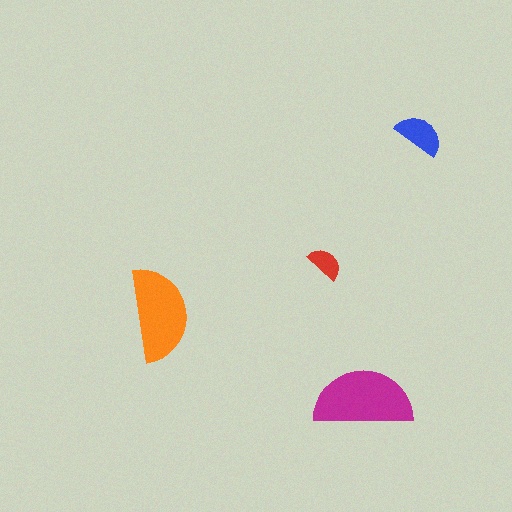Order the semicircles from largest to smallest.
the magenta one, the orange one, the blue one, the red one.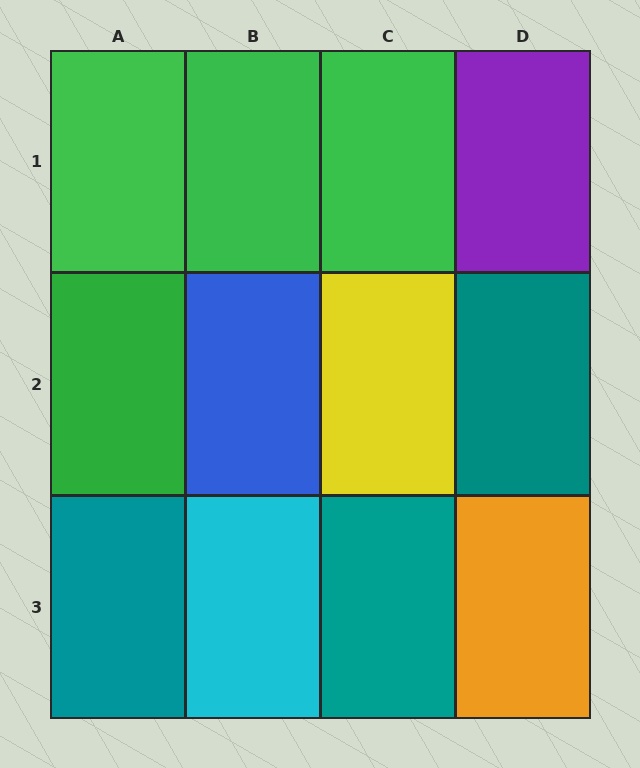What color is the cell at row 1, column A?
Green.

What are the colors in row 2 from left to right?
Green, blue, yellow, teal.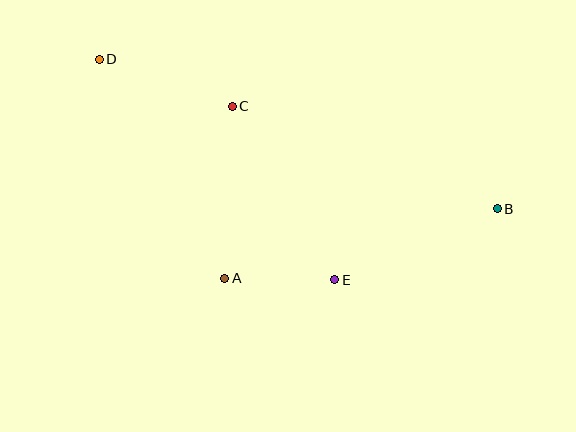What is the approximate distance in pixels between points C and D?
The distance between C and D is approximately 141 pixels.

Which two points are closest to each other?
Points A and E are closest to each other.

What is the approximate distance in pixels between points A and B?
The distance between A and B is approximately 281 pixels.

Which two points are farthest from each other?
Points B and D are farthest from each other.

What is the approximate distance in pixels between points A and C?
The distance between A and C is approximately 172 pixels.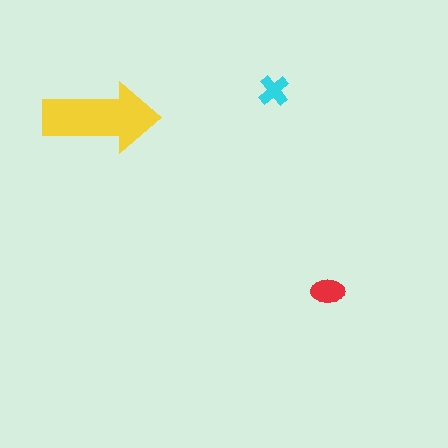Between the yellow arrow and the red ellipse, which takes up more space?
The yellow arrow.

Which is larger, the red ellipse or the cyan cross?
The red ellipse.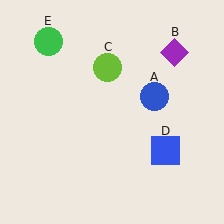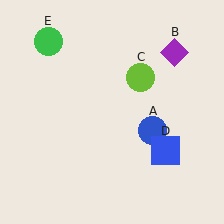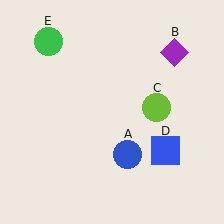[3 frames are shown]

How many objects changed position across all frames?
2 objects changed position: blue circle (object A), lime circle (object C).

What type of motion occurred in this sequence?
The blue circle (object A), lime circle (object C) rotated clockwise around the center of the scene.